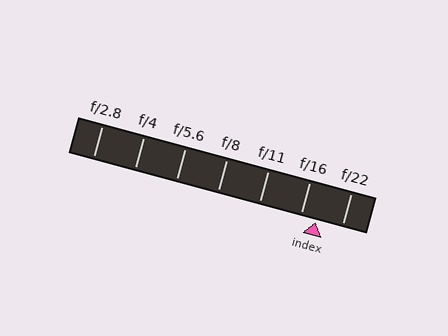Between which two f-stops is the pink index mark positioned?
The index mark is between f/16 and f/22.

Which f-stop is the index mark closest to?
The index mark is closest to f/16.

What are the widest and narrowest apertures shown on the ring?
The widest aperture shown is f/2.8 and the narrowest is f/22.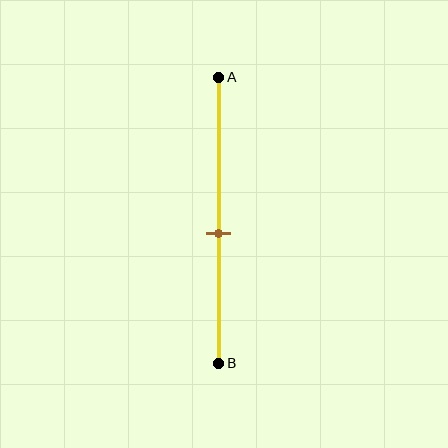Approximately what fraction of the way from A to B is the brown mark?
The brown mark is approximately 55% of the way from A to B.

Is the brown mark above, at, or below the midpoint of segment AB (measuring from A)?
The brown mark is below the midpoint of segment AB.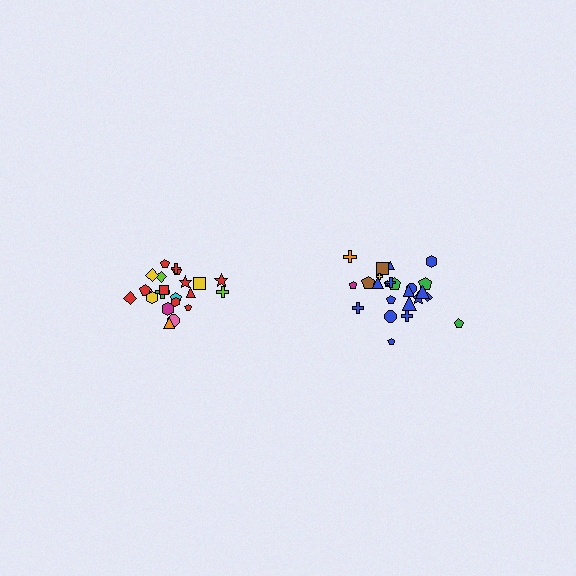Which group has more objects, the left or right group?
The right group.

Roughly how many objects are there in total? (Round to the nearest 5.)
Roughly 45 objects in total.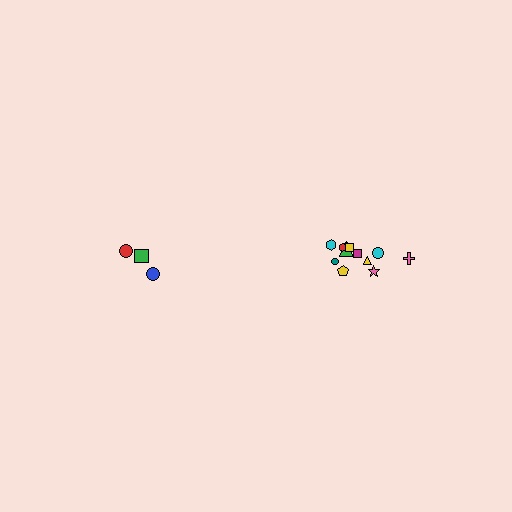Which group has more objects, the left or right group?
The right group.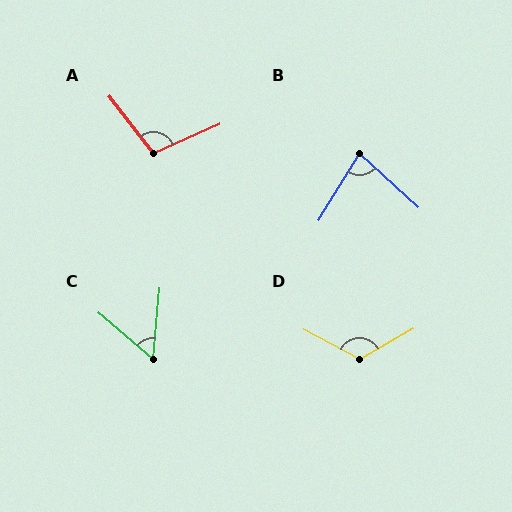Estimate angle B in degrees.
Approximately 79 degrees.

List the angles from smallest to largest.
C (55°), B (79°), A (104°), D (122°).